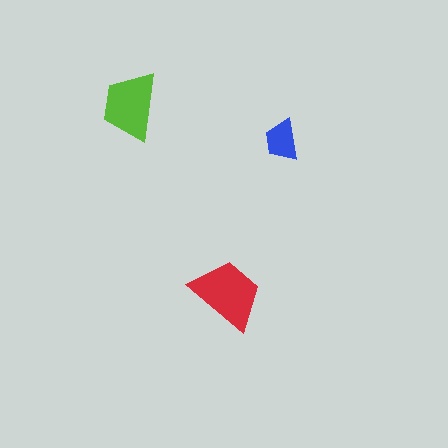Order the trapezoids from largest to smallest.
the red one, the lime one, the blue one.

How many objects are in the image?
There are 3 objects in the image.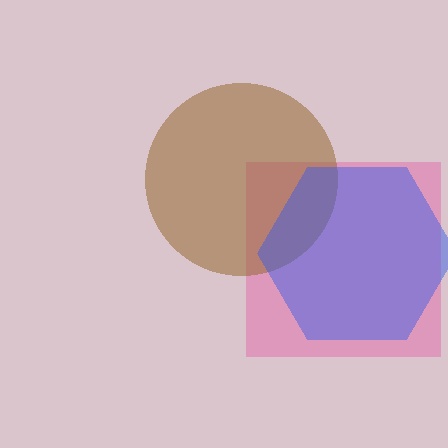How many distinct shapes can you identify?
There are 3 distinct shapes: a pink square, a brown circle, a blue hexagon.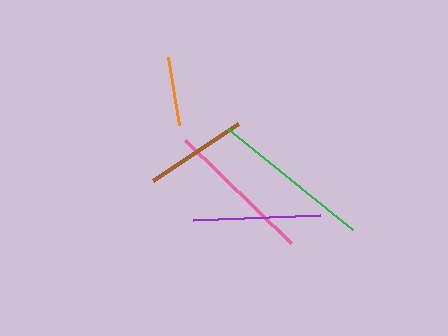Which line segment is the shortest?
The orange line is the shortest at approximately 69 pixels.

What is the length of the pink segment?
The pink segment is approximately 148 pixels long.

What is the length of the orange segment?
The orange segment is approximately 69 pixels long.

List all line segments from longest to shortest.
From longest to shortest: green, pink, purple, brown, orange.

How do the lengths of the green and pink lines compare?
The green and pink lines are approximately the same length.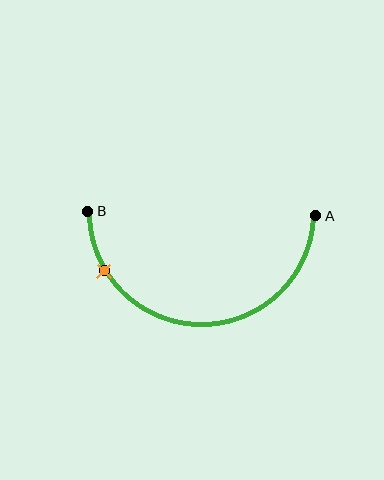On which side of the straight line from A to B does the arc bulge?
The arc bulges below the straight line connecting A and B.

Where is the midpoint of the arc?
The arc midpoint is the point on the curve farthest from the straight line joining A and B. It sits below that line.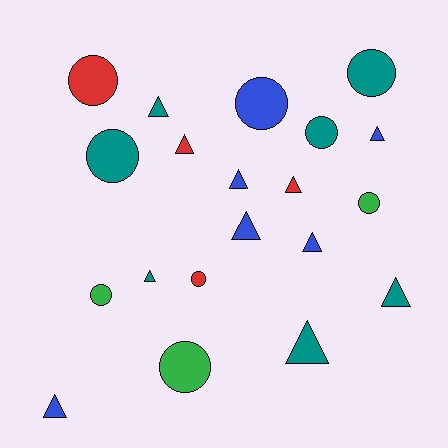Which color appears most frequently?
Teal, with 7 objects.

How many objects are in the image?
There are 20 objects.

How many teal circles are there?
There are 3 teal circles.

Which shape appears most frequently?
Triangle, with 11 objects.